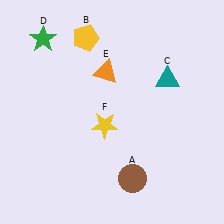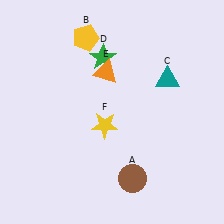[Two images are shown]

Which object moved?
The green star (D) moved right.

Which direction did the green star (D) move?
The green star (D) moved right.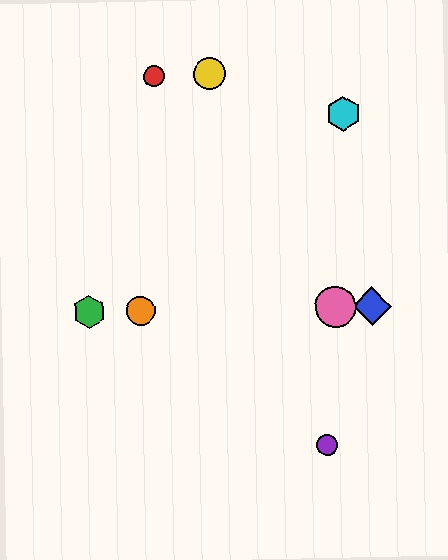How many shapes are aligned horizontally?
4 shapes (the blue diamond, the green hexagon, the orange circle, the pink circle) are aligned horizontally.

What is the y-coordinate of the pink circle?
The pink circle is at y≈307.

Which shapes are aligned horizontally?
The blue diamond, the green hexagon, the orange circle, the pink circle are aligned horizontally.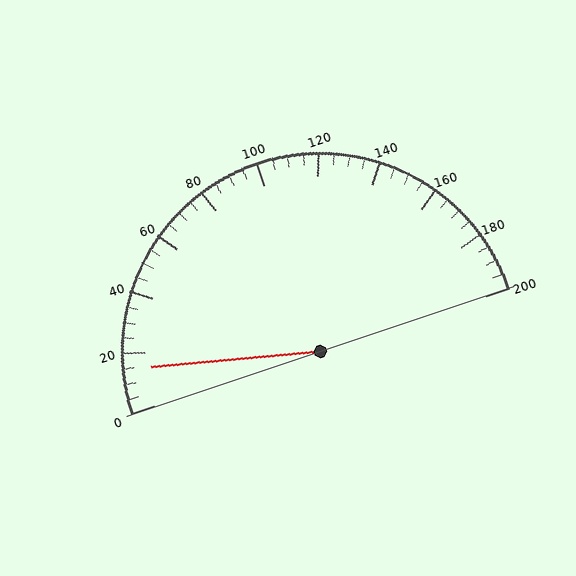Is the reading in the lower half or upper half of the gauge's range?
The reading is in the lower half of the range (0 to 200).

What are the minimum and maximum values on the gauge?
The gauge ranges from 0 to 200.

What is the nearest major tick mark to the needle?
The nearest major tick mark is 20.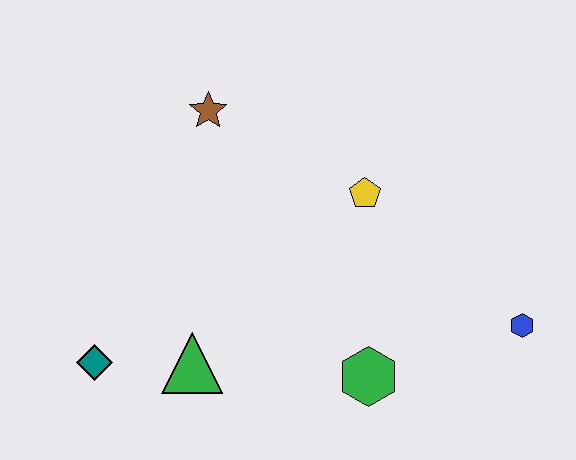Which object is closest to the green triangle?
The teal diamond is closest to the green triangle.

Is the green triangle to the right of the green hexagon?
No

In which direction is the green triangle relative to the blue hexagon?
The green triangle is to the left of the blue hexagon.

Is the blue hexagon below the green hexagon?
No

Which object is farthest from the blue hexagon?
The teal diamond is farthest from the blue hexagon.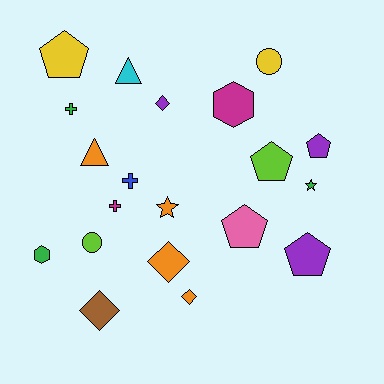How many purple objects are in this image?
There are 3 purple objects.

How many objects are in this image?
There are 20 objects.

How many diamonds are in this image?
There are 4 diamonds.